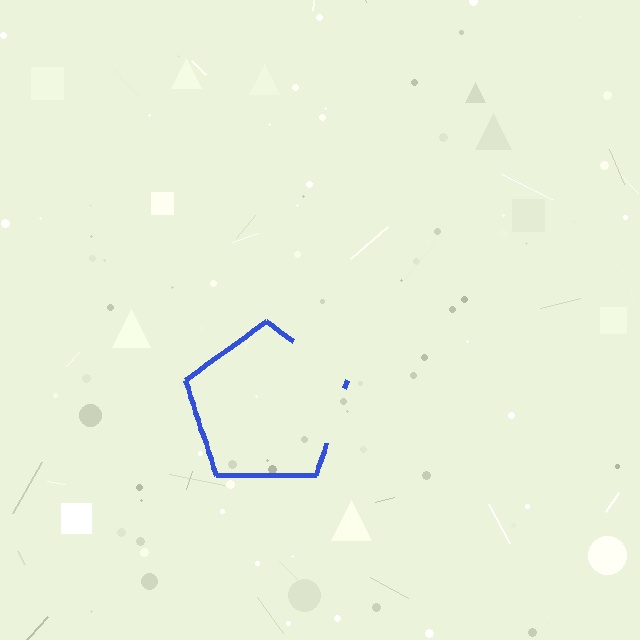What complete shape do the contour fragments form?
The contour fragments form a pentagon.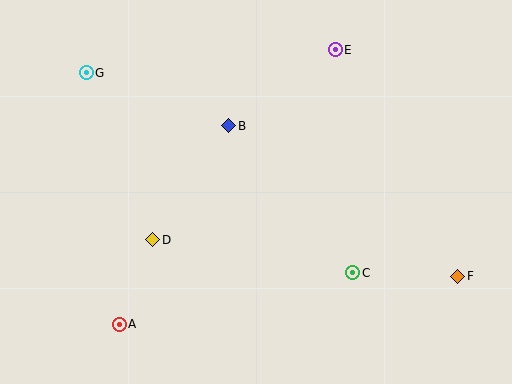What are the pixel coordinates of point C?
Point C is at (353, 273).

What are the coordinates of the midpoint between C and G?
The midpoint between C and G is at (219, 173).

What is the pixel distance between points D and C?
The distance between D and C is 203 pixels.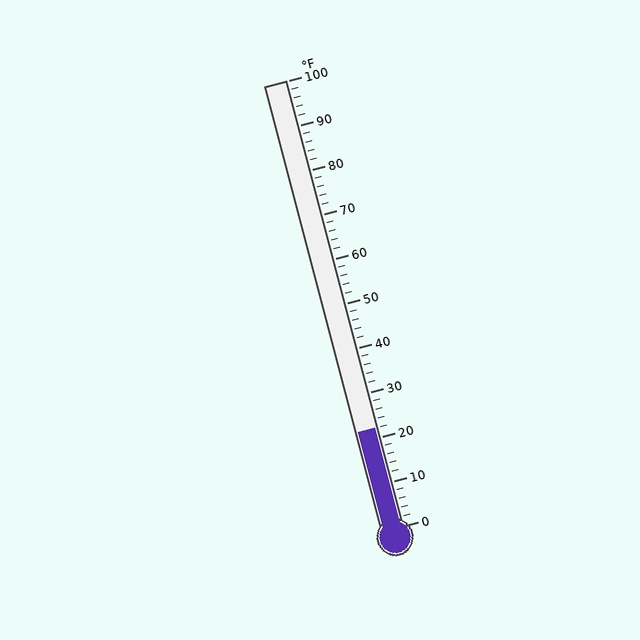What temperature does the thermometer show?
The thermometer shows approximately 22°F.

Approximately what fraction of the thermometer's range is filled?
The thermometer is filled to approximately 20% of its range.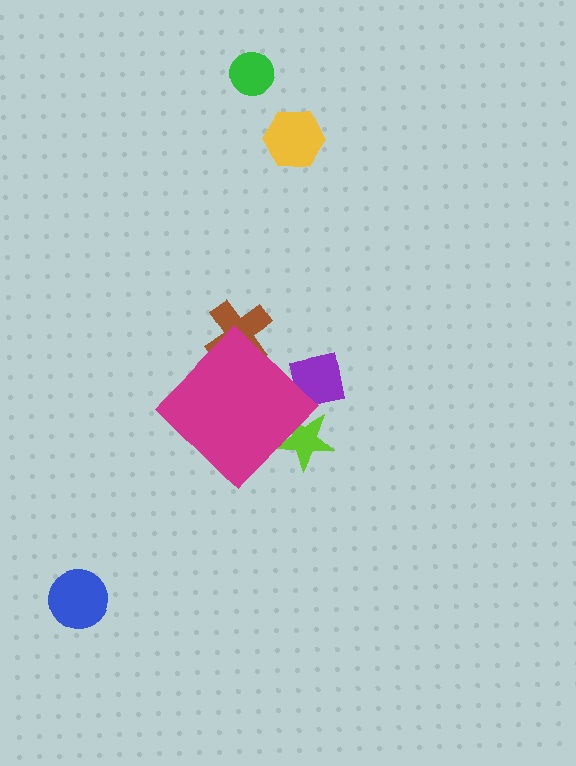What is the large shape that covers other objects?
A magenta diamond.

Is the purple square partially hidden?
Yes, the purple square is partially hidden behind the magenta diamond.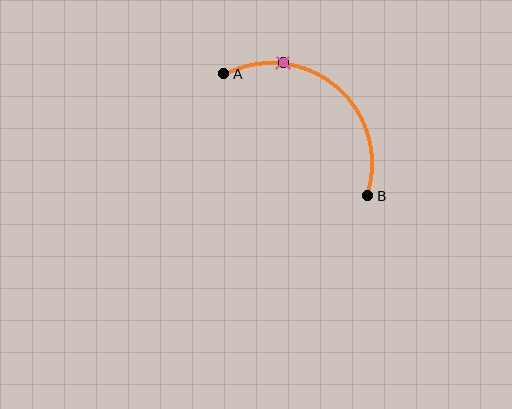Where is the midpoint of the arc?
The arc midpoint is the point on the curve farthest from the straight line joining A and B. It sits above and to the right of that line.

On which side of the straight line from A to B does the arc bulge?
The arc bulges above and to the right of the straight line connecting A and B.